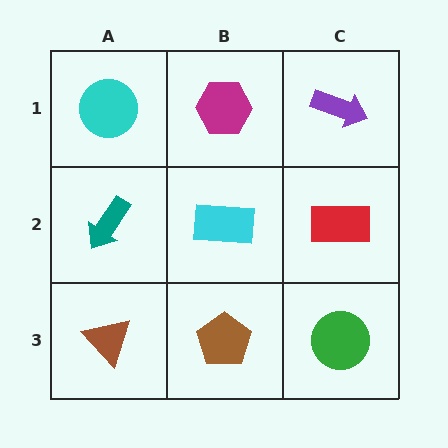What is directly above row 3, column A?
A teal arrow.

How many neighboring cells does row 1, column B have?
3.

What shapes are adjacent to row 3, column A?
A teal arrow (row 2, column A), a brown pentagon (row 3, column B).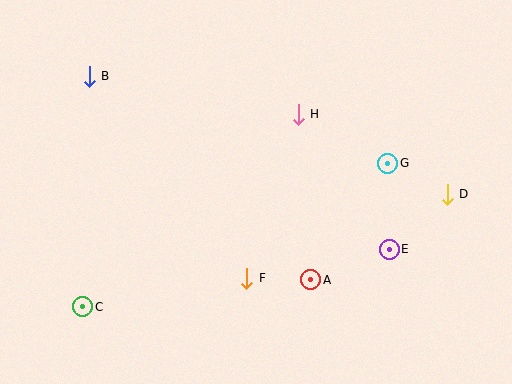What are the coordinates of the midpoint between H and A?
The midpoint between H and A is at (304, 197).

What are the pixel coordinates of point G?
Point G is at (388, 163).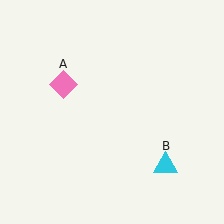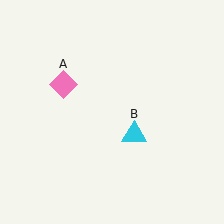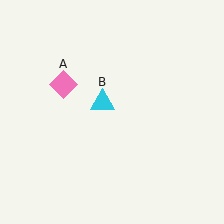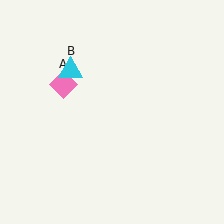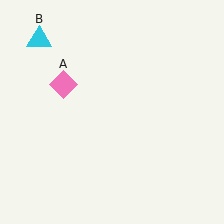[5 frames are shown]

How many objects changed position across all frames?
1 object changed position: cyan triangle (object B).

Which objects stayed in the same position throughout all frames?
Pink diamond (object A) remained stationary.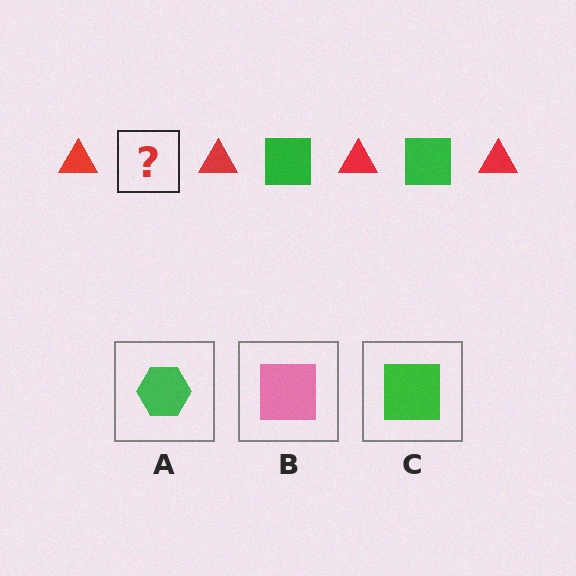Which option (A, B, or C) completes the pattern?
C.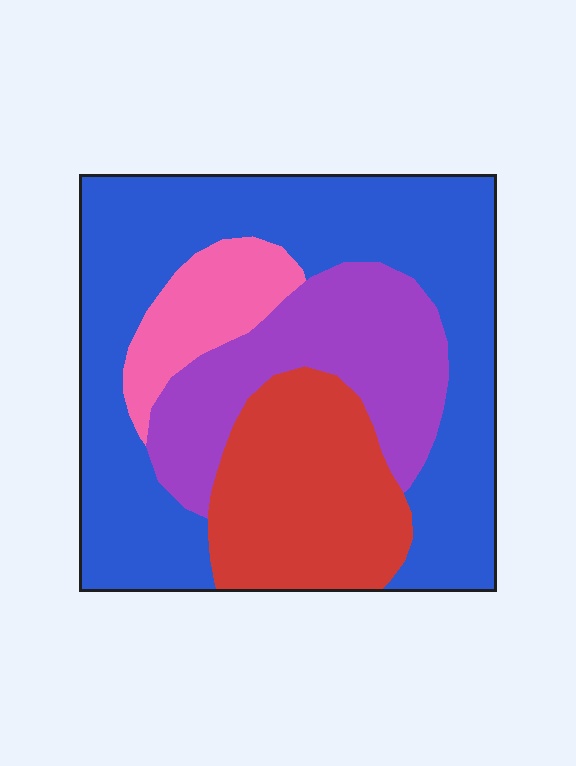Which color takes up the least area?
Pink, at roughly 10%.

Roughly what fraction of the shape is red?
Red takes up about one fifth (1/5) of the shape.